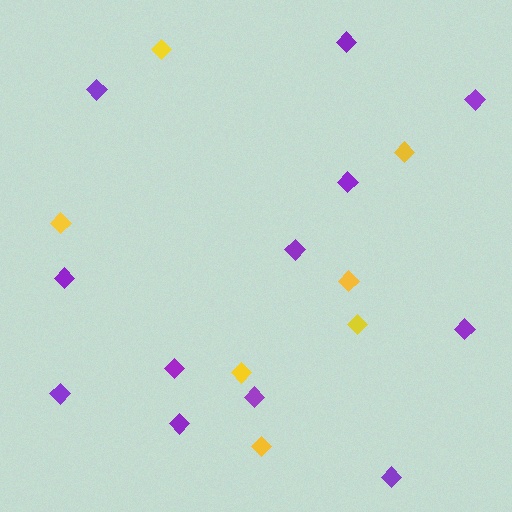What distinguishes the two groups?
There are 2 groups: one group of purple diamonds (12) and one group of yellow diamonds (7).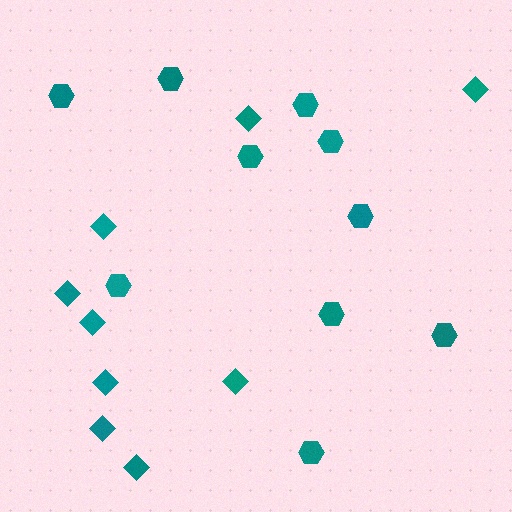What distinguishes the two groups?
There are 2 groups: one group of hexagons (10) and one group of diamonds (9).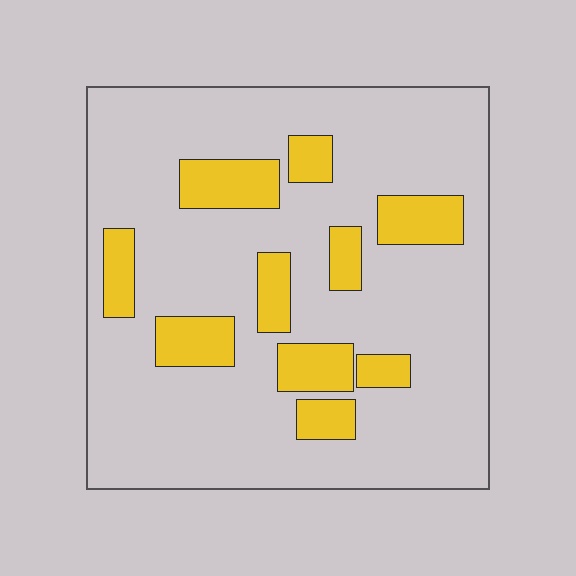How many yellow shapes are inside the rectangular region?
10.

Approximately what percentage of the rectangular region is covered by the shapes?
Approximately 20%.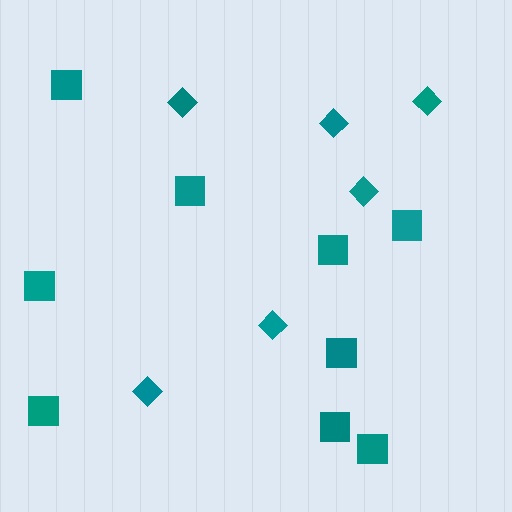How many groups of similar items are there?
There are 2 groups: one group of squares (9) and one group of diamonds (6).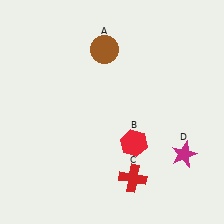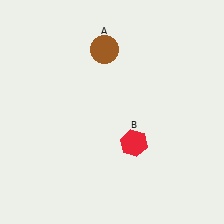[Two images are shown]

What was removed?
The magenta star (D), the red cross (C) were removed in Image 2.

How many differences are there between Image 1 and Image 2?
There are 2 differences between the two images.